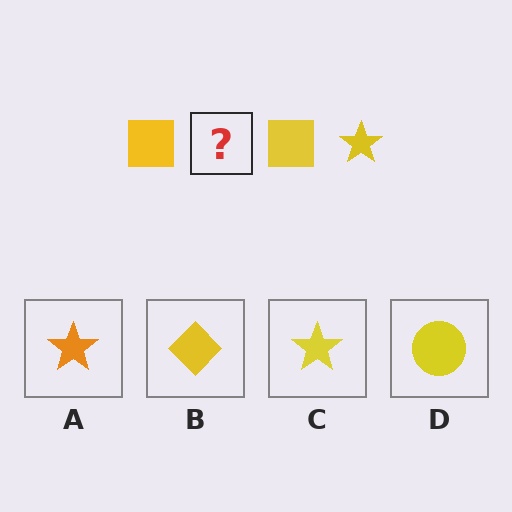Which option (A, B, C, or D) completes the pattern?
C.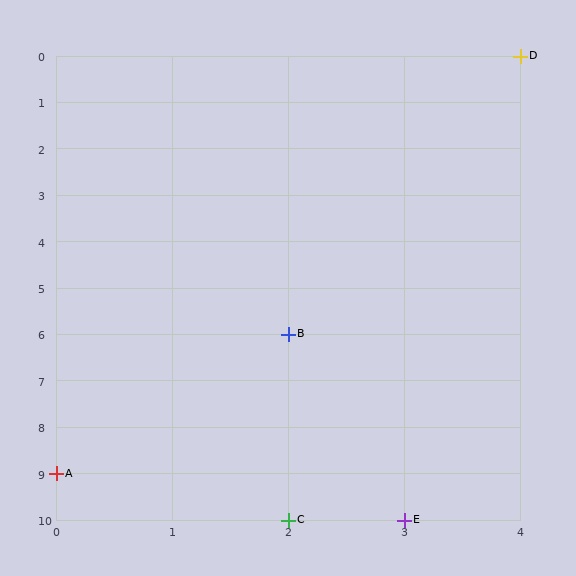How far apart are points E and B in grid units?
Points E and B are 1 column and 4 rows apart (about 4.1 grid units diagonally).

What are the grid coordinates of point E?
Point E is at grid coordinates (3, 10).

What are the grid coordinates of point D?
Point D is at grid coordinates (4, 0).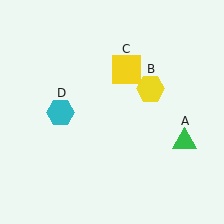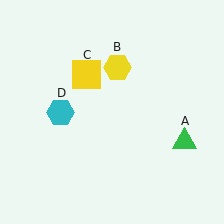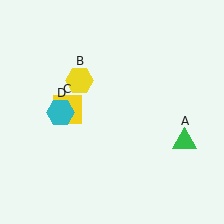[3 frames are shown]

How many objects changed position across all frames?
2 objects changed position: yellow hexagon (object B), yellow square (object C).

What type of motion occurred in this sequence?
The yellow hexagon (object B), yellow square (object C) rotated counterclockwise around the center of the scene.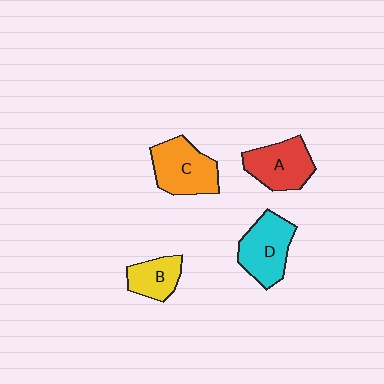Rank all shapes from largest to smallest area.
From largest to smallest: C (orange), D (cyan), A (red), B (yellow).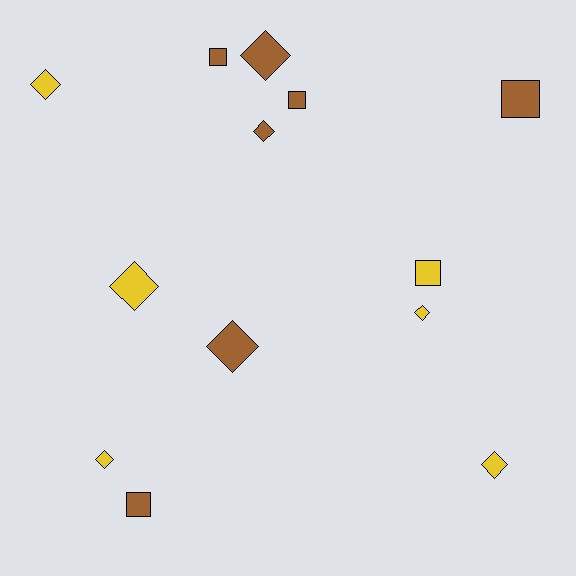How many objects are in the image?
There are 13 objects.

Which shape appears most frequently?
Diamond, with 8 objects.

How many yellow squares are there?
There is 1 yellow square.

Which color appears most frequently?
Brown, with 7 objects.